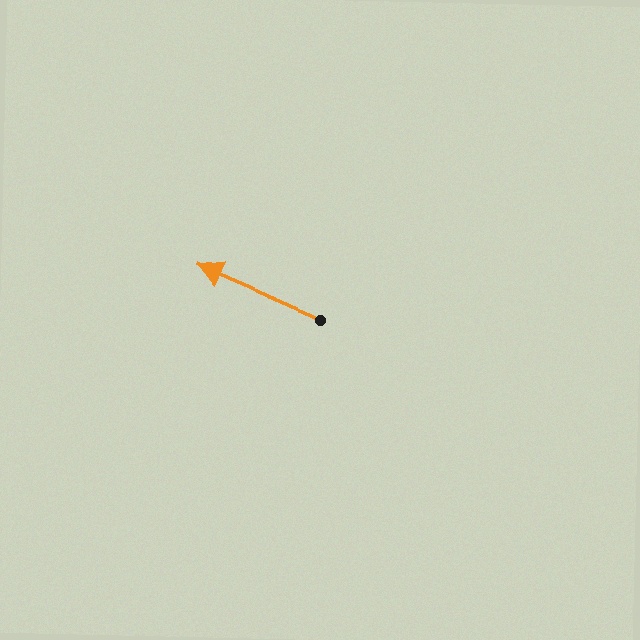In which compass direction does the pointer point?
Northwest.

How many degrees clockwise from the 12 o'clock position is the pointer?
Approximately 294 degrees.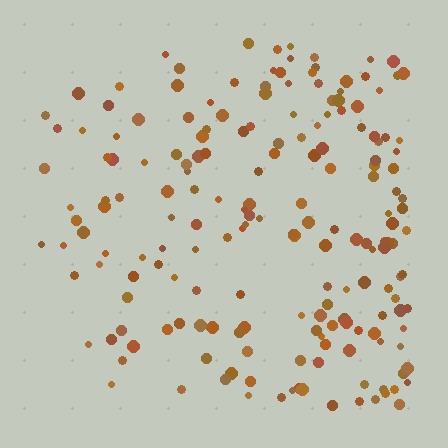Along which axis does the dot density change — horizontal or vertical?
Horizontal.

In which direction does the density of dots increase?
From left to right, with the right side densest.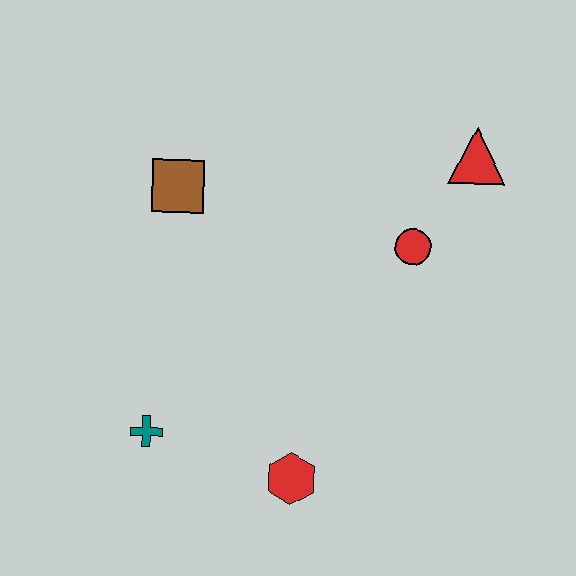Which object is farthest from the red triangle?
The teal cross is farthest from the red triangle.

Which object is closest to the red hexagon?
The teal cross is closest to the red hexagon.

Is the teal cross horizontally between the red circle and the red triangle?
No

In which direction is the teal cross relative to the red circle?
The teal cross is to the left of the red circle.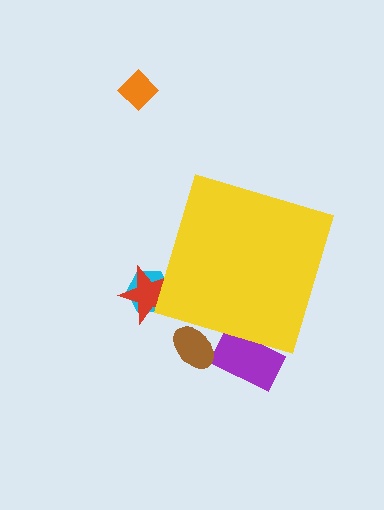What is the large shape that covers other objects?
A yellow diamond.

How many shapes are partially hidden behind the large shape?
4 shapes are partially hidden.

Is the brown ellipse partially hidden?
Yes, the brown ellipse is partially hidden behind the yellow diamond.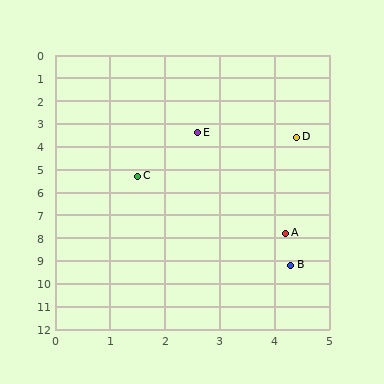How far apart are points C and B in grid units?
Points C and B are about 4.8 grid units apart.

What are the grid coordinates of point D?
Point D is at approximately (4.4, 3.6).